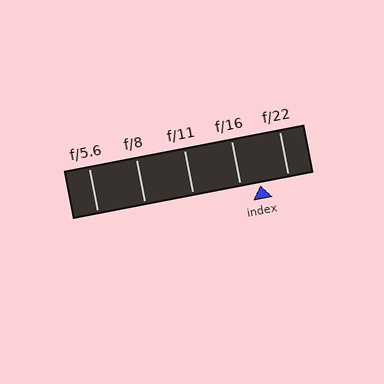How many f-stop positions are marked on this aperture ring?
There are 5 f-stop positions marked.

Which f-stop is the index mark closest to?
The index mark is closest to f/16.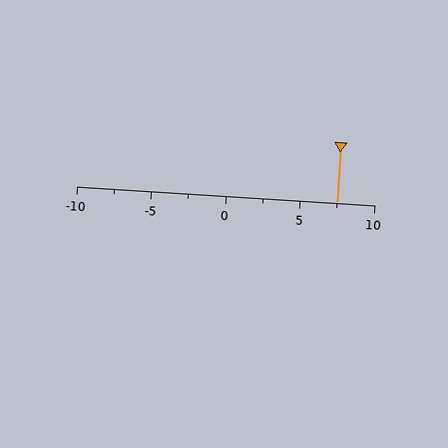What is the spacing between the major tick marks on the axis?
The major ticks are spaced 5 apart.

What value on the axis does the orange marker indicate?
The marker indicates approximately 7.5.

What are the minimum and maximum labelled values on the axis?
The axis runs from -10 to 10.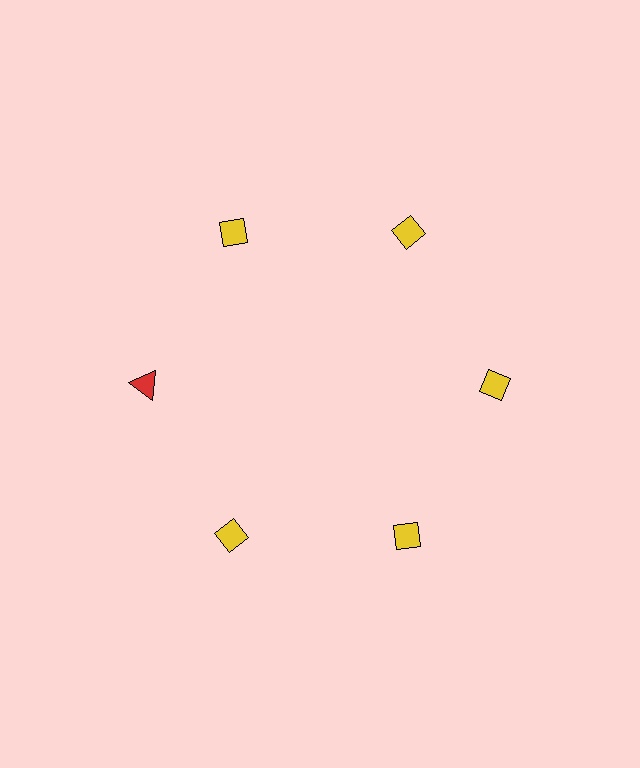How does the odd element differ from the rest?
It differs in both color (red instead of yellow) and shape (triangle instead of diamond).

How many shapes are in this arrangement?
There are 6 shapes arranged in a ring pattern.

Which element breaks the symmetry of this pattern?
The red triangle at roughly the 9 o'clock position breaks the symmetry. All other shapes are yellow diamonds.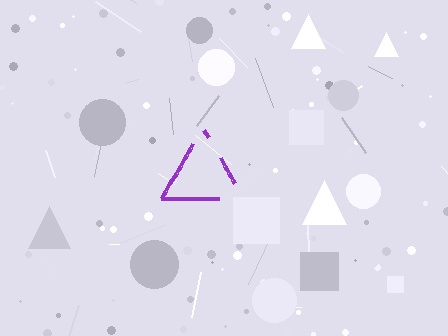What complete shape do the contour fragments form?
The contour fragments form a triangle.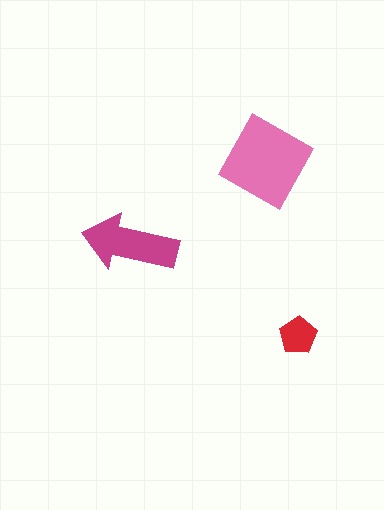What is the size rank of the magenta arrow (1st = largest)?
2nd.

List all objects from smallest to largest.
The red pentagon, the magenta arrow, the pink square.